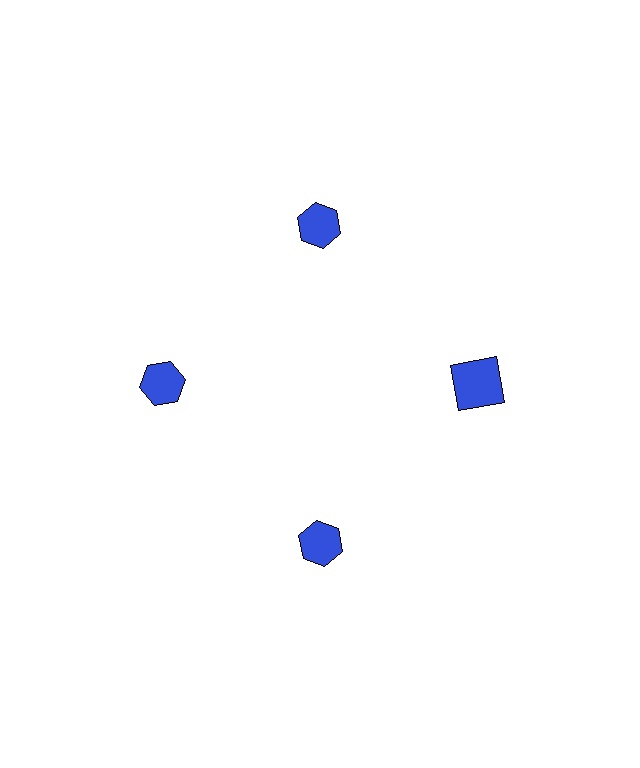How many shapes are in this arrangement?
There are 4 shapes arranged in a ring pattern.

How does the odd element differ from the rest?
It has a different shape: square instead of hexagon.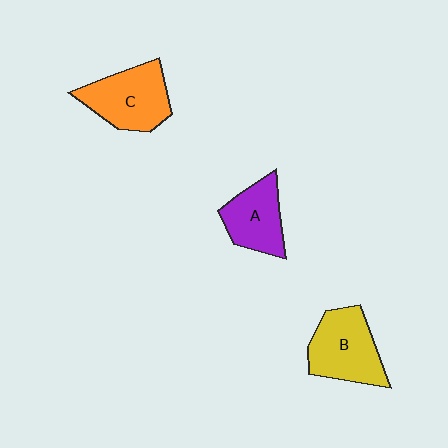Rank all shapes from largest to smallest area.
From largest to smallest: B (yellow), C (orange), A (purple).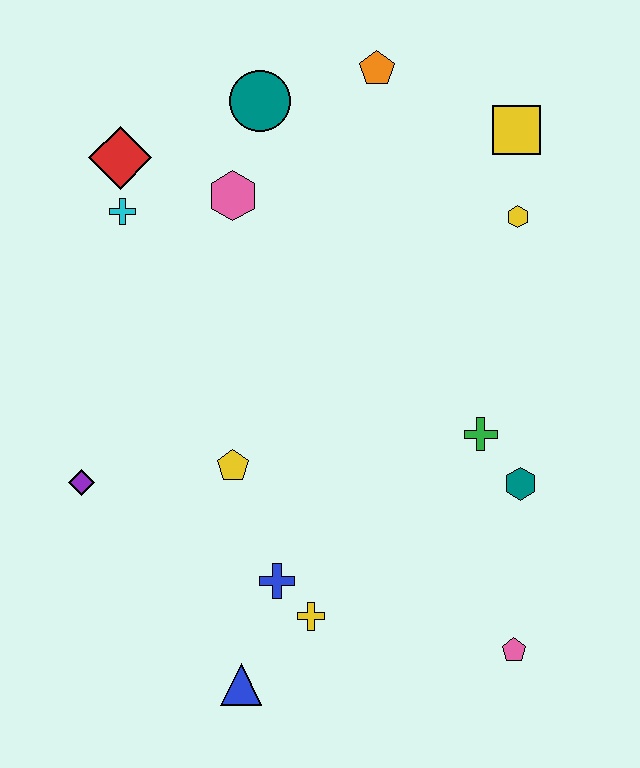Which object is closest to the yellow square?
The yellow hexagon is closest to the yellow square.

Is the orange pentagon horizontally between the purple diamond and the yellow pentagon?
No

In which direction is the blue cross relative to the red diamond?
The blue cross is below the red diamond.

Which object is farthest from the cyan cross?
The pink pentagon is farthest from the cyan cross.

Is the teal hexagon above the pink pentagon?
Yes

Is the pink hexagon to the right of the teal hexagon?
No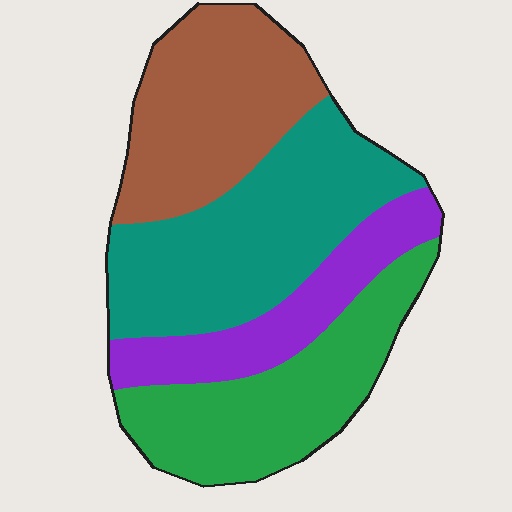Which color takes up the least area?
Purple, at roughly 15%.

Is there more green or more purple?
Green.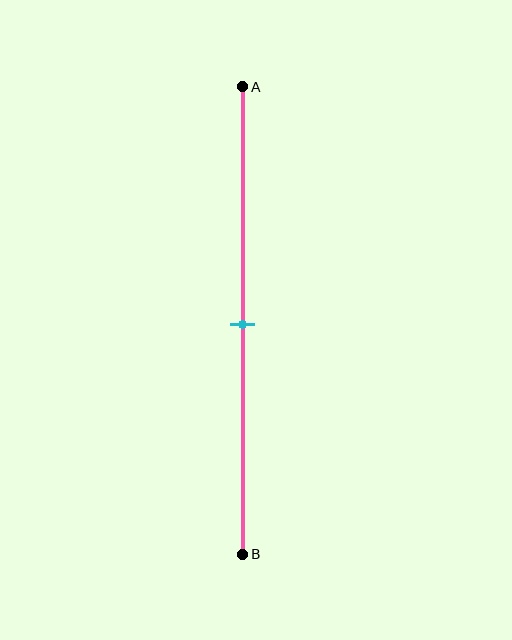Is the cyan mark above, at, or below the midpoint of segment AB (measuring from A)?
The cyan mark is approximately at the midpoint of segment AB.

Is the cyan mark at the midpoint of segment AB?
Yes, the mark is approximately at the midpoint.